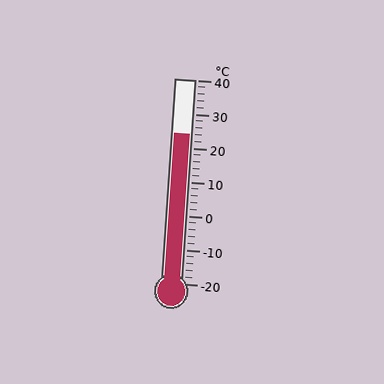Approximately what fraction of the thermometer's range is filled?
The thermometer is filled to approximately 75% of its range.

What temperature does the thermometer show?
The thermometer shows approximately 24°C.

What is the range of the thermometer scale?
The thermometer scale ranges from -20°C to 40°C.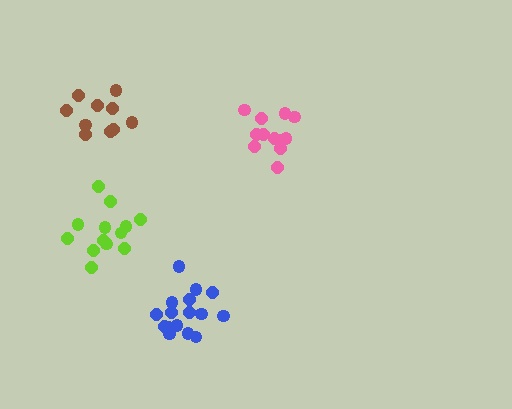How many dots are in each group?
Group 1: 12 dots, Group 2: 16 dots, Group 3: 13 dots, Group 4: 10 dots (51 total).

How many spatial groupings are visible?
There are 4 spatial groupings.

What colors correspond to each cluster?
The clusters are colored: pink, blue, lime, brown.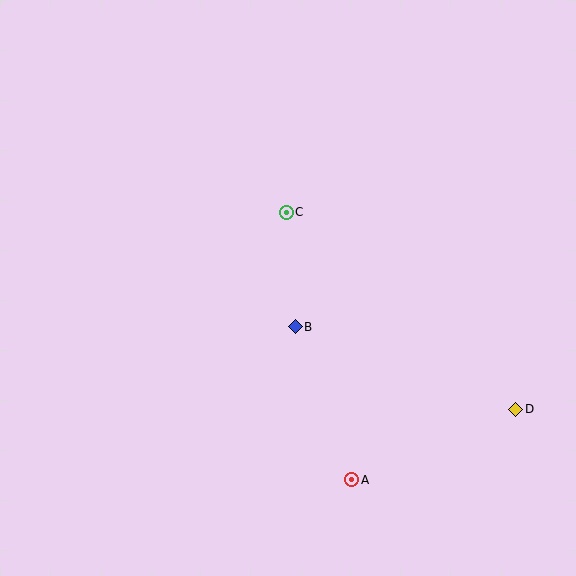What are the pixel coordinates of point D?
Point D is at (515, 409).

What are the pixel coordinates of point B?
Point B is at (295, 327).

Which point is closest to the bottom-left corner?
Point A is closest to the bottom-left corner.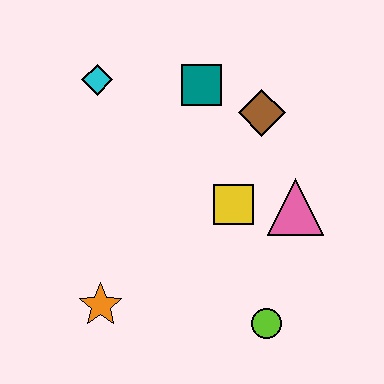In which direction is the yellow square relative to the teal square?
The yellow square is below the teal square.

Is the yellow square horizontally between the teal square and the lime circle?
Yes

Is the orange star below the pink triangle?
Yes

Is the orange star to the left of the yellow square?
Yes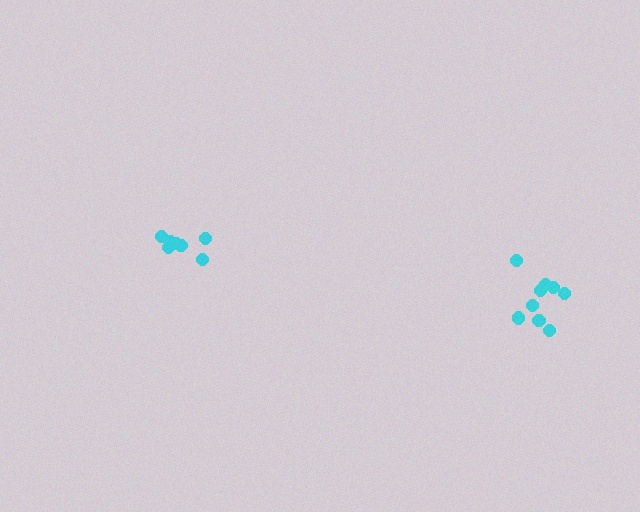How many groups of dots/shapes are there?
There are 2 groups.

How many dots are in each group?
Group 1: 9 dots, Group 2: 7 dots (16 total).